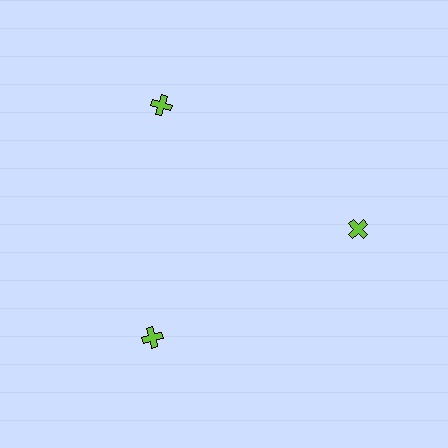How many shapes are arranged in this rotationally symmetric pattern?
There are 3 shapes, arranged in 3 groups of 1.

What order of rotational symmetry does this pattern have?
This pattern has 3-fold rotational symmetry.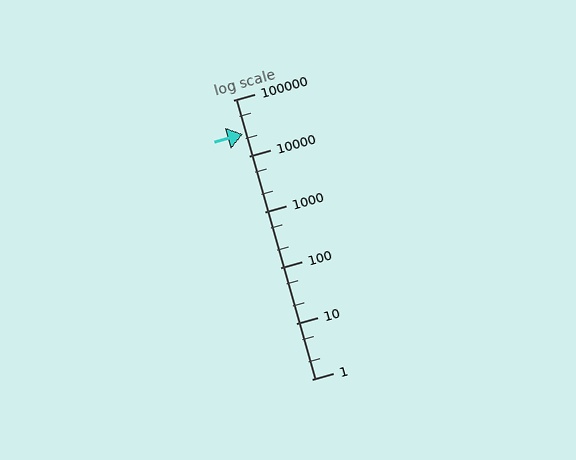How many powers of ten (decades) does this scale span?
The scale spans 5 decades, from 1 to 100000.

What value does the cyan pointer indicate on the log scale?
The pointer indicates approximately 24000.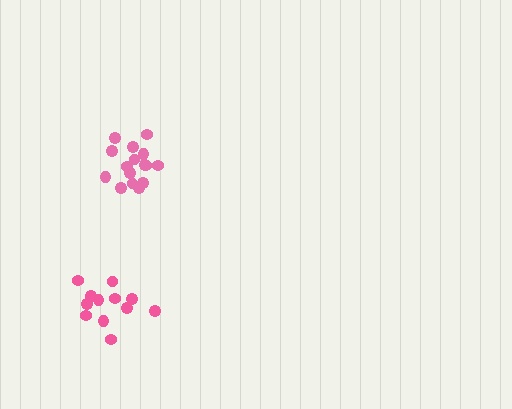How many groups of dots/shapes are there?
There are 2 groups.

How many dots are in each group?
Group 1: 12 dots, Group 2: 16 dots (28 total).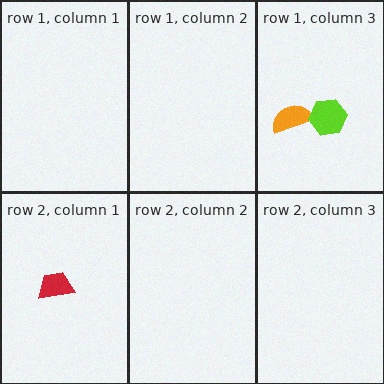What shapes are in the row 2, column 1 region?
The red trapezoid.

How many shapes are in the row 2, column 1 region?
1.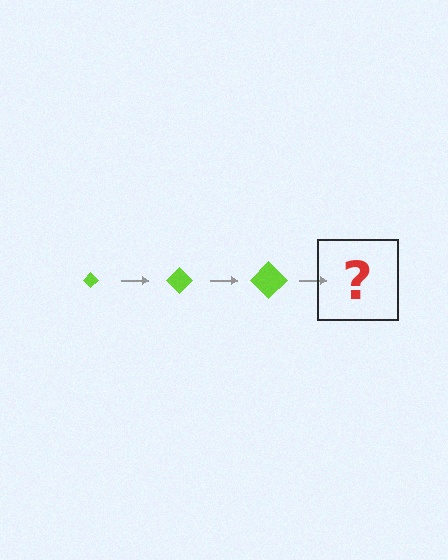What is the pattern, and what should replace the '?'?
The pattern is that the diamond gets progressively larger each step. The '?' should be a lime diamond, larger than the previous one.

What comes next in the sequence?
The next element should be a lime diamond, larger than the previous one.